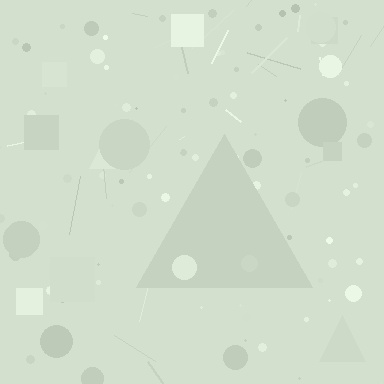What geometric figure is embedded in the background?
A triangle is embedded in the background.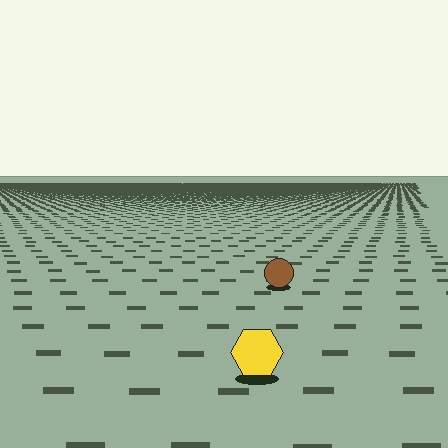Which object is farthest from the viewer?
The brown circle is farthest from the viewer. It appears smaller and the ground texture around it is denser.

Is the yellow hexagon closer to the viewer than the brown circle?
Yes. The yellow hexagon is closer — you can tell from the texture gradient: the ground texture is coarser near it.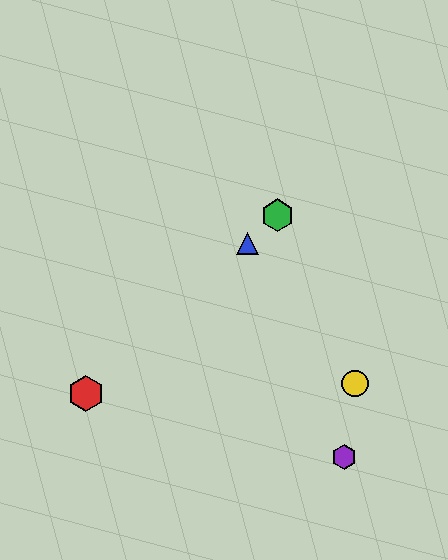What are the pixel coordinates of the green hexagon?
The green hexagon is at (278, 215).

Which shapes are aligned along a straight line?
The red hexagon, the blue triangle, the green hexagon are aligned along a straight line.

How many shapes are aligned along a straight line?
3 shapes (the red hexagon, the blue triangle, the green hexagon) are aligned along a straight line.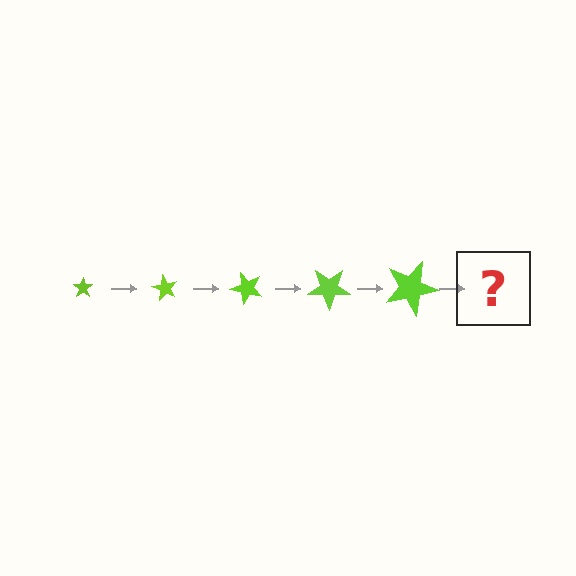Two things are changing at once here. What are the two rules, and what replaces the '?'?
The two rules are that the star grows larger each step and it rotates 60 degrees each step. The '?' should be a star, larger than the previous one and rotated 300 degrees from the start.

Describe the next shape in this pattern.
It should be a star, larger than the previous one and rotated 300 degrees from the start.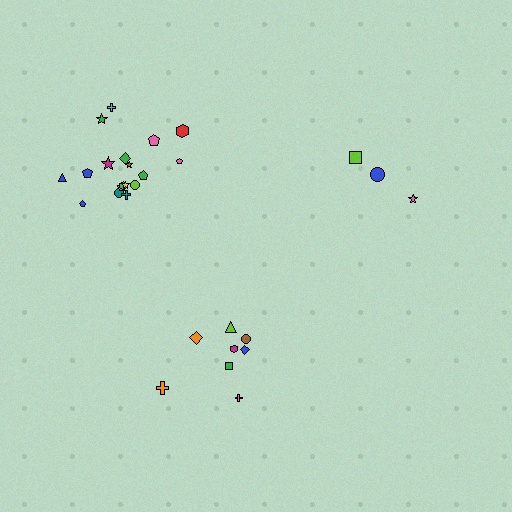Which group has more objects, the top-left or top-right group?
The top-left group.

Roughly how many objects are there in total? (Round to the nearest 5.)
Roughly 30 objects in total.